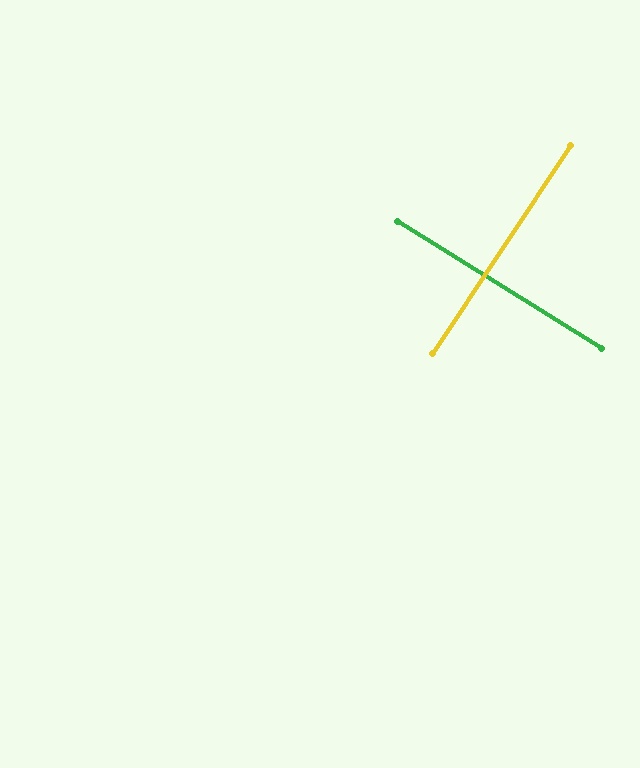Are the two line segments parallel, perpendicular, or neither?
Perpendicular — they meet at approximately 88°.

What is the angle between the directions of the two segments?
Approximately 88 degrees.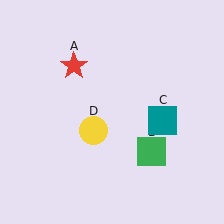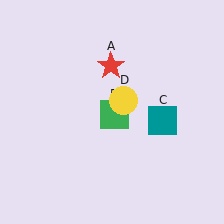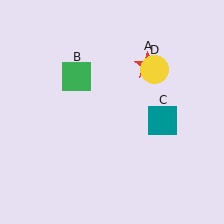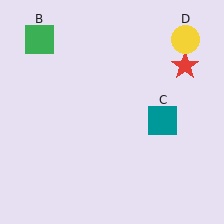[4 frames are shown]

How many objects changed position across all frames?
3 objects changed position: red star (object A), green square (object B), yellow circle (object D).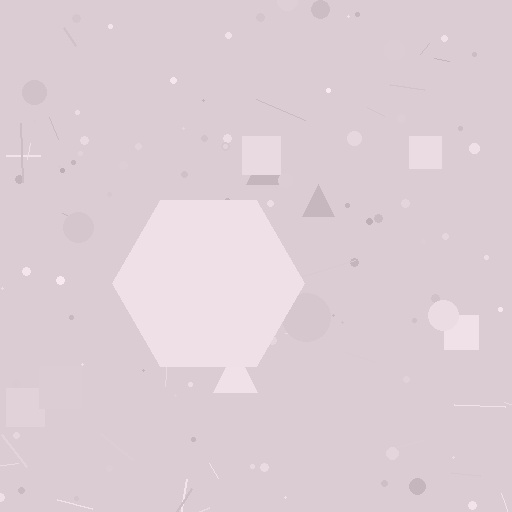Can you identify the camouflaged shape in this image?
The camouflaged shape is a hexagon.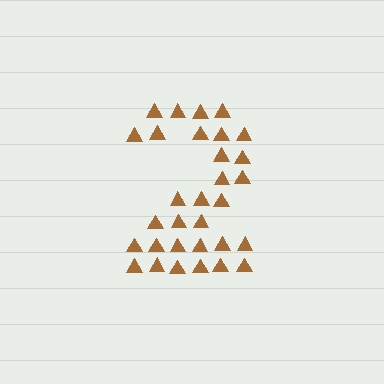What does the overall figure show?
The overall figure shows the digit 2.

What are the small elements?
The small elements are triangles.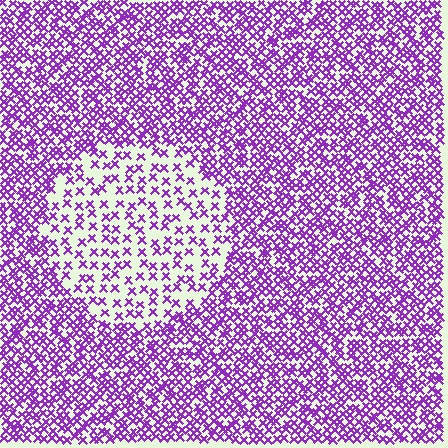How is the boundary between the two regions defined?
The boundary is defined by a change in element density (approximately 2.3x ratio). All elements are the same color, size, and shape.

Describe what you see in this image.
The image contains small purple elements arranged at two different densities. A circle-shaped region is visible where the elements are less densely packed than the surrounding area.